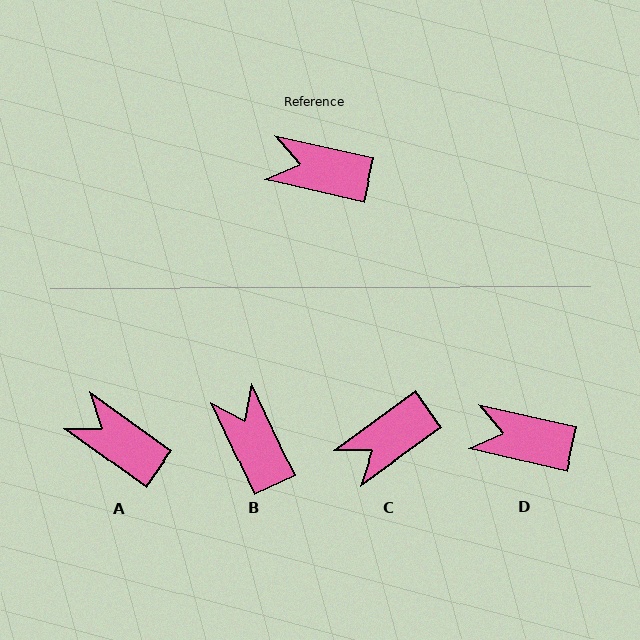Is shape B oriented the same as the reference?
No, it is off by about 52 degrees.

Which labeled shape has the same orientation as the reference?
D.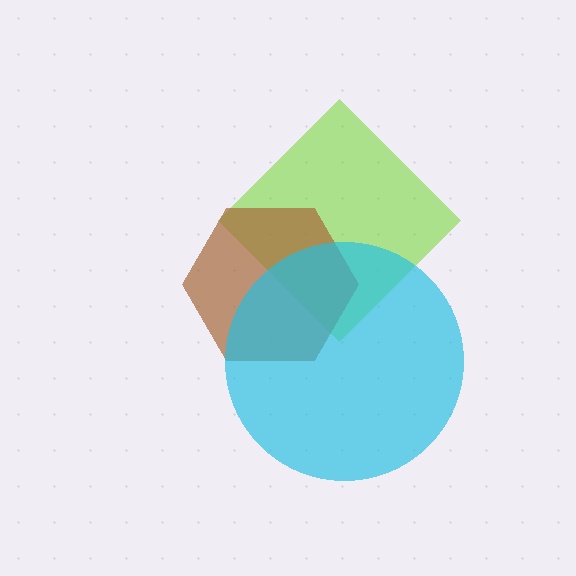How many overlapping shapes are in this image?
There are 3 overlapping shapes in the image.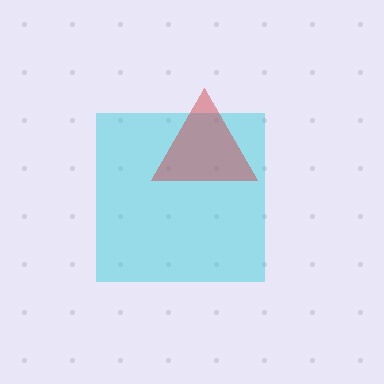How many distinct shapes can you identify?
There are 2 distinct shapes: a cyan square, a red triangle.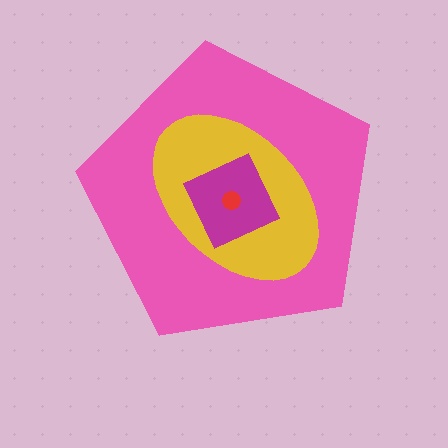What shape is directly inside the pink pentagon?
The yellow ellipse.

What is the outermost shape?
The pink pentagon.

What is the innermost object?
The red circle.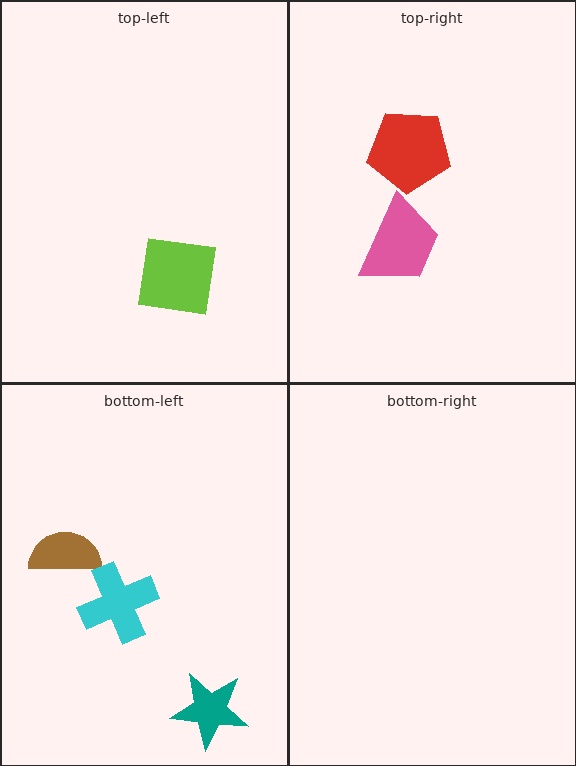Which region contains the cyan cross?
The bottom-left region.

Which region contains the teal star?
The bottom-left region.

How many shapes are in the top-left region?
1.